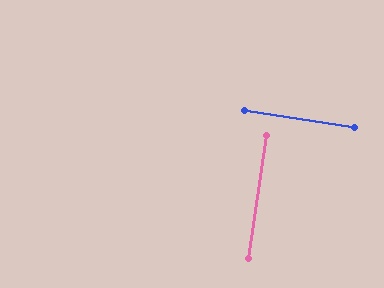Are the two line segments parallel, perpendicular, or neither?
Perpendicular — they meet at approximately 90°.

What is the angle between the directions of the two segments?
Approximately 90 degrees.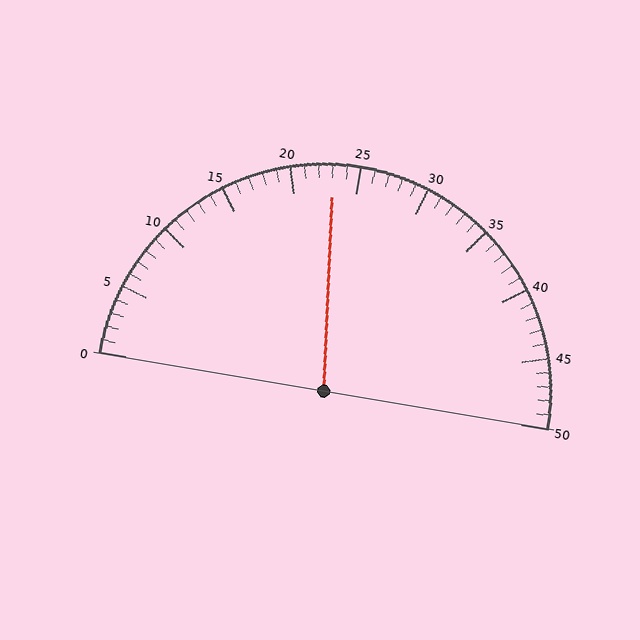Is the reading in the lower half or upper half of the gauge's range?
The reading is in the lower half of the range (0 to 50).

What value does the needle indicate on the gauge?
The needle indicates approximately 23.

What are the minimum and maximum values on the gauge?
The gauge ranges from 0 to 50.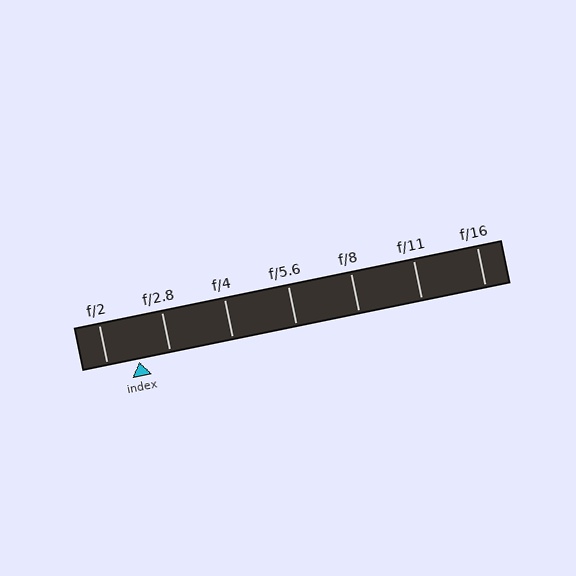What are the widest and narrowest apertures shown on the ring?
The widest aperture shown is f/2 and the narrowest is f/16.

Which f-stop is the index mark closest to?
The index mark is closest to f/2.8.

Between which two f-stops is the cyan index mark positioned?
The index mark is between f/2 and f/2.8.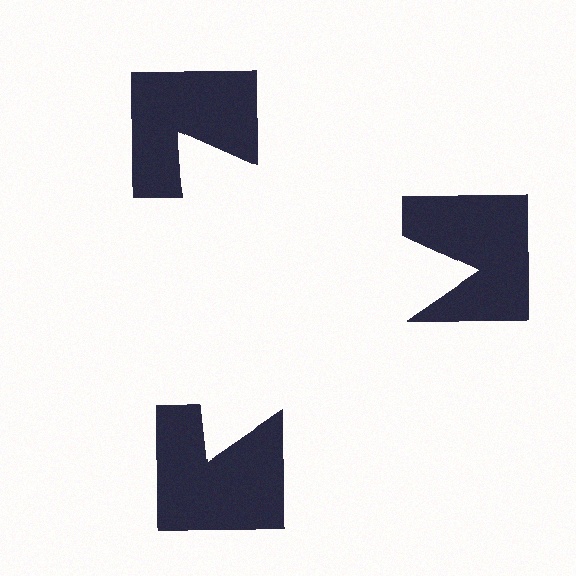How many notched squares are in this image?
There are 3 — one at each vertex of the illusory triangle.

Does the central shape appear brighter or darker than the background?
It typically appears slightly brighter than the background, even though no actual brightness change is drawn.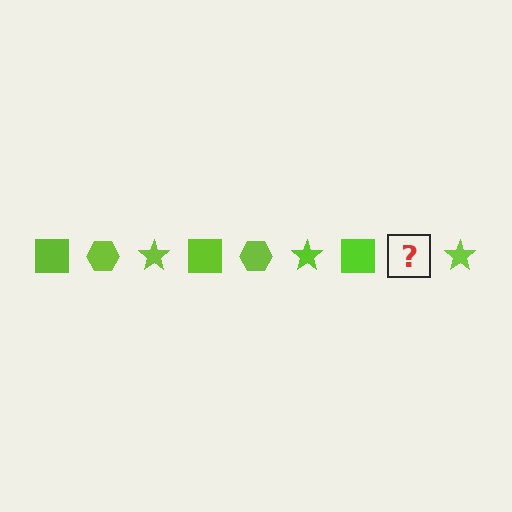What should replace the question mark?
The question mark should be replaced with a lime hexagon.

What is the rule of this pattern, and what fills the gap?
The rule is that the pattern cycles through square, hexagon, star shapes in lime. The gap should be filled with a lime hexagon.